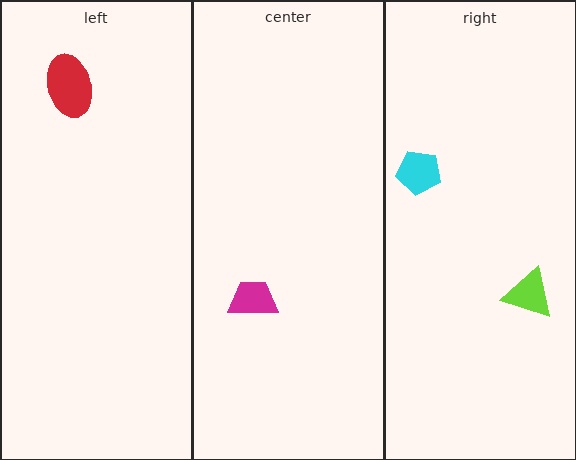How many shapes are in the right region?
2.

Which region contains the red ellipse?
The left region.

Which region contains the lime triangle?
The right region.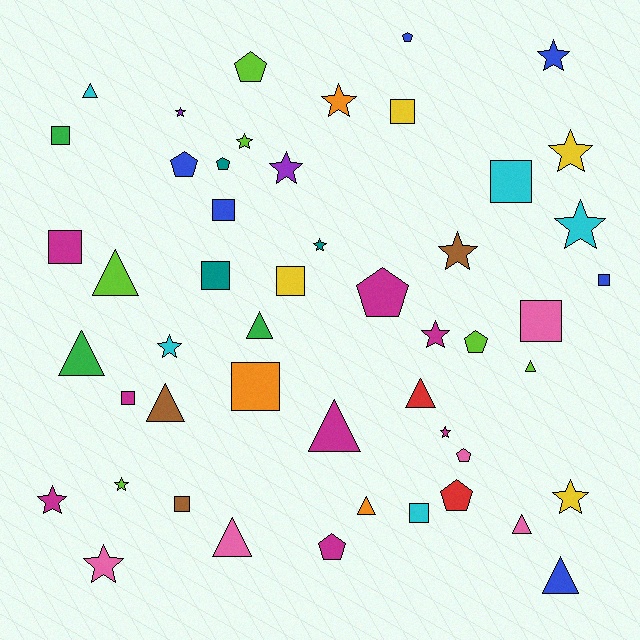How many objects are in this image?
There are 50 objects.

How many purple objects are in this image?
There are 2 purple objects.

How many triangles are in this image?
There are 12 triangles.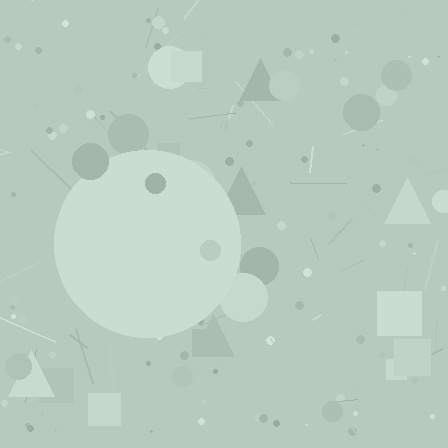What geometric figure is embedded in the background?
A circle is embedded in the background.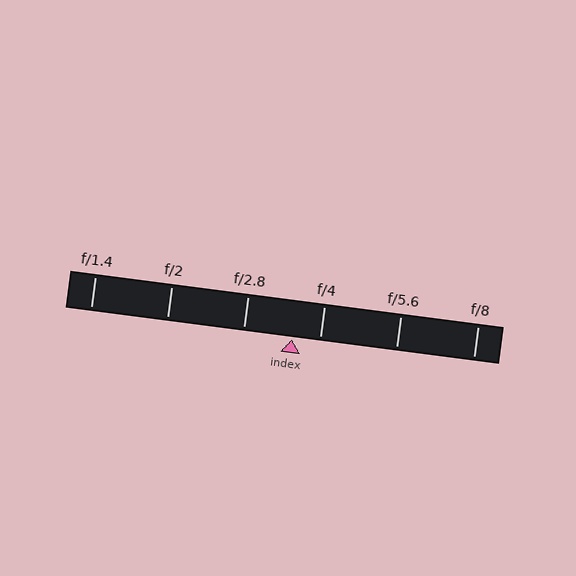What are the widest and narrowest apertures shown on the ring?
The widest aperture shown is f/1.4 and the narrowest is f/8.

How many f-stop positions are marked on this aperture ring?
There are 6 f-stop positions marked.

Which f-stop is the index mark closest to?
The index mark is closest to f/4.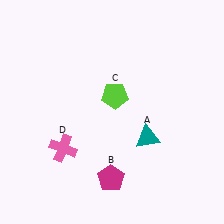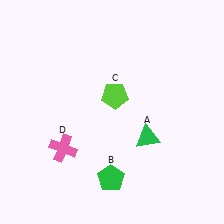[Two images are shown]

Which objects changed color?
A changed from teal to green. B changed from magenta to green.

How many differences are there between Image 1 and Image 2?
There are 2 differences between the two images.